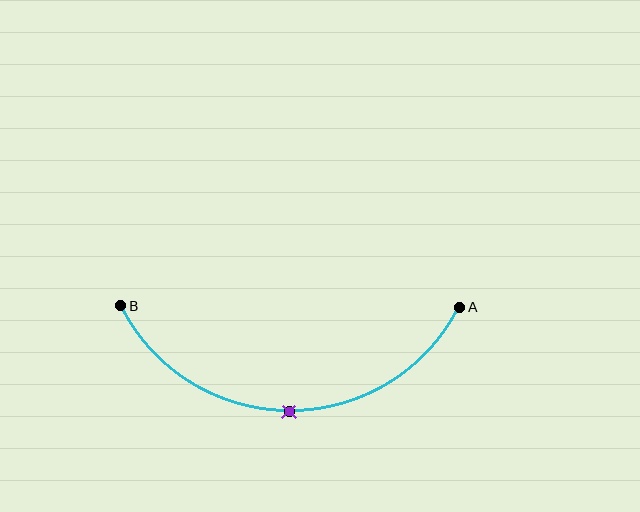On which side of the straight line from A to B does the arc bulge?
The arc bulges below the straight line connecting A and B.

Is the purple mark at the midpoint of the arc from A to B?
Yes. The purple mark lies on the arc at equal arc-length from both A and B — it is the arc midpoint.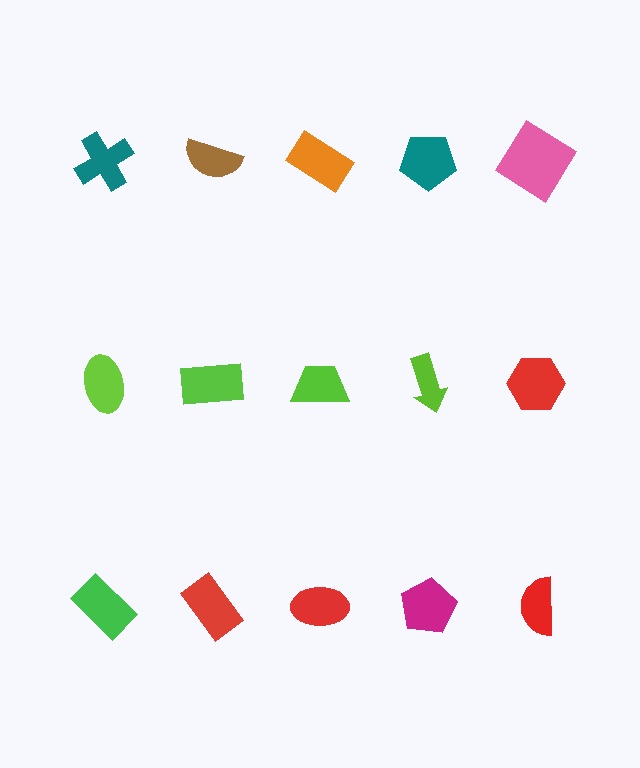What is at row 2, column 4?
A lime arrow.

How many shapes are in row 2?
5 shapes.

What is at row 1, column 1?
A teal cross.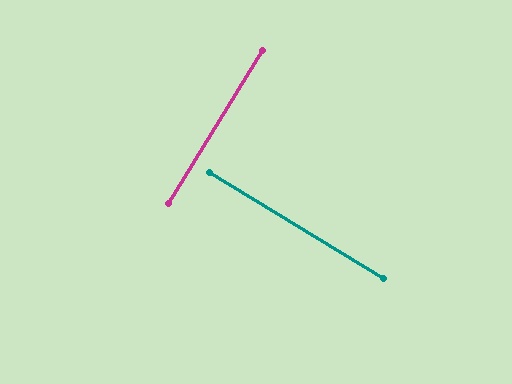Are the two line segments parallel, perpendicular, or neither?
Perpendicular — they meet at approximately 90°.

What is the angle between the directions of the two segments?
Approximately 90 degrees.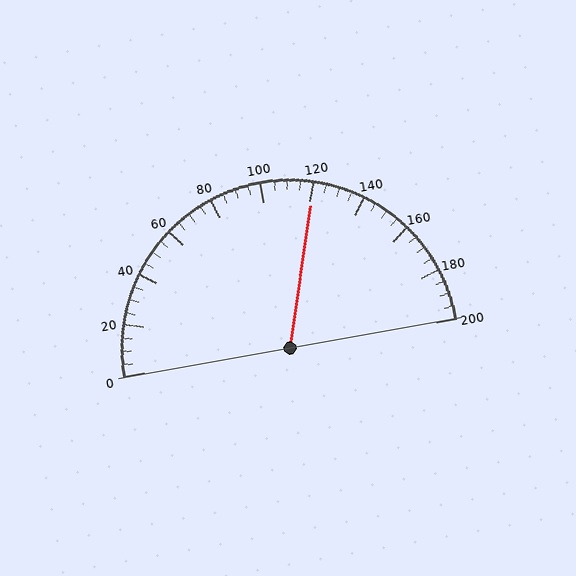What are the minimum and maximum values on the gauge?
The gauge ranges from 0 to 200.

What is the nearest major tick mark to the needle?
The nearest major tick mark is 120.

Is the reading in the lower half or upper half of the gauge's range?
The reading is in the upper half of the range (0 to 200).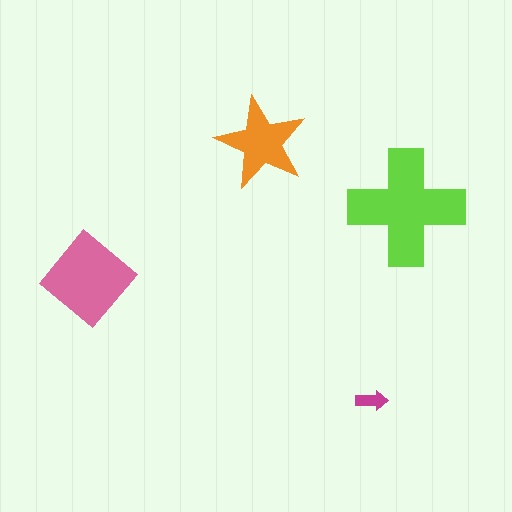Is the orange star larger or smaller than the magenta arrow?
Larger.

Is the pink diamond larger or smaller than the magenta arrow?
Larger.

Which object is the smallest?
The magenta arrow.